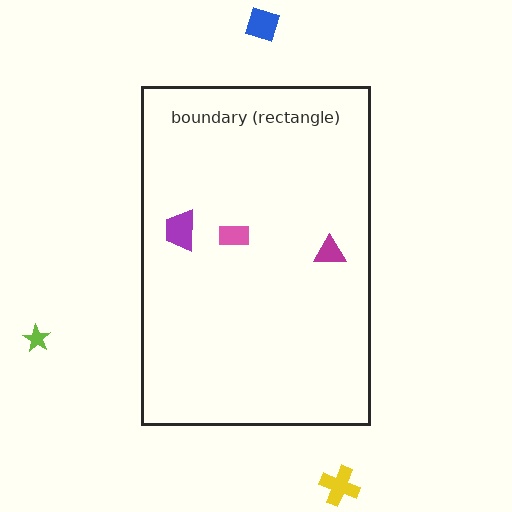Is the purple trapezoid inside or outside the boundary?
Inside.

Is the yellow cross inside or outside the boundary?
Outside.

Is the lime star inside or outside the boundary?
Outside.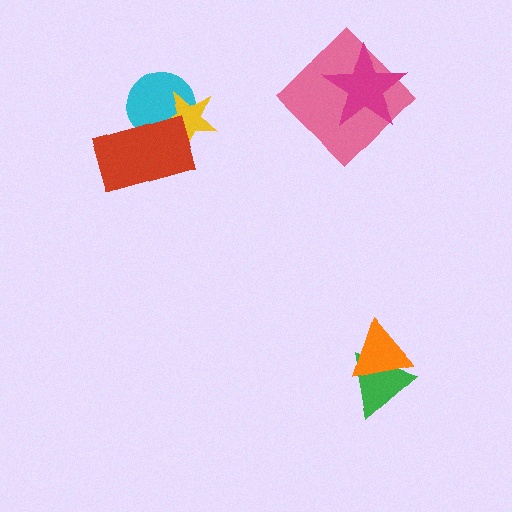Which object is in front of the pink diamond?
The magenta star is in front of the pink diamond.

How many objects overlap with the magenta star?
1 object overlaps with the magenta star.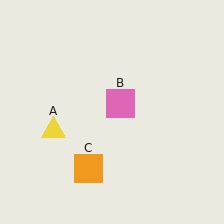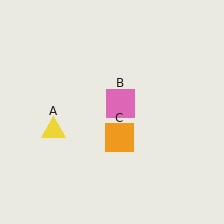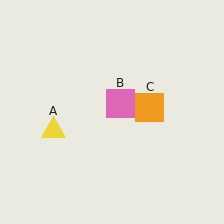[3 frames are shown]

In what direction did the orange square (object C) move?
The orange square (object C) moved up and to the right.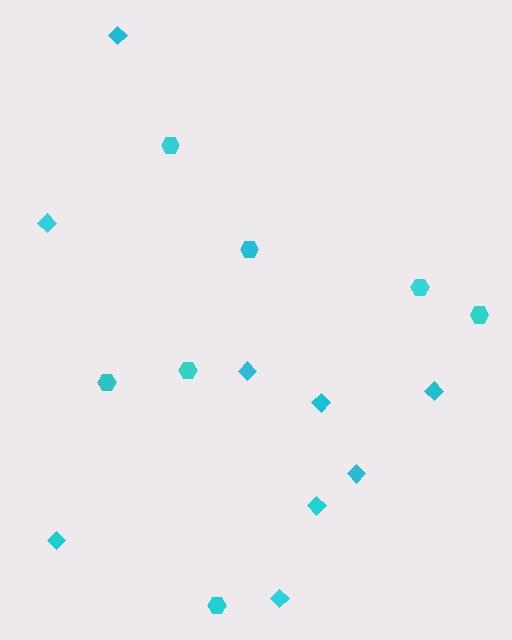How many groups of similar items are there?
There are 2 groups: one group of hexagons (7) and one group of diamonds (9).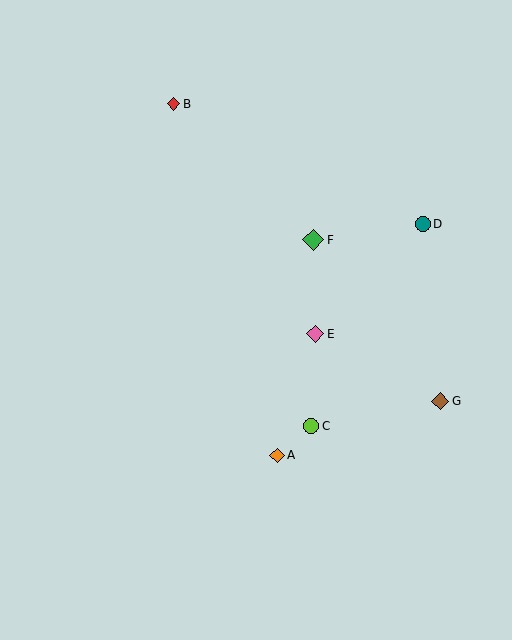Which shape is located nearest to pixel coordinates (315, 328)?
The pink diamond (labeled E) at (315, 334) is nearest to that location.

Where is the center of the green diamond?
The center of the green diamond is at (313, 240).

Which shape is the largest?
The green diamond (labeled F) is the largest.